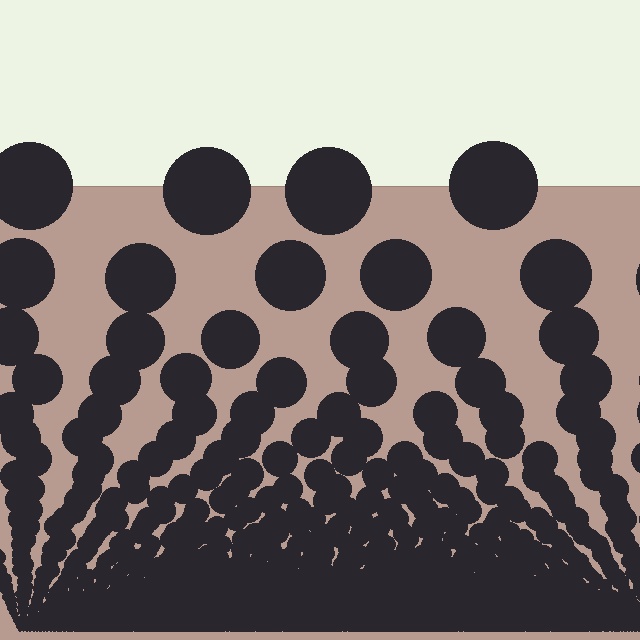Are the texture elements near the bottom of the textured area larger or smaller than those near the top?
Smaller. The gradient is inverted — elements near the bottom are smaller and denser.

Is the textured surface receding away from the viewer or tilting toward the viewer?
The surface appears to tilt toward the viewer. Texture elements get larger and sparser toward the top.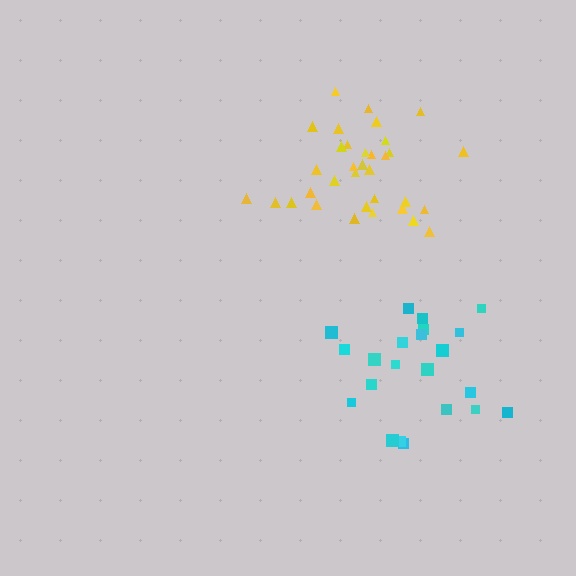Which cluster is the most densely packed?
Yellow.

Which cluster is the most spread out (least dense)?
Cyan.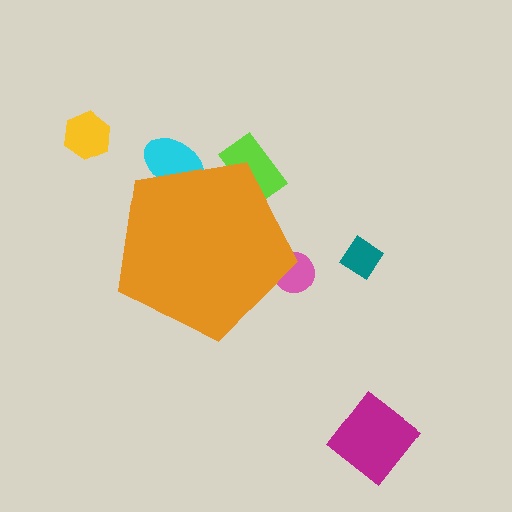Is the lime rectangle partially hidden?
Yes, the lime rectangle is partially hidden behind the orange pentagon.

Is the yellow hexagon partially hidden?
No, the yellow hexagon is fully visible.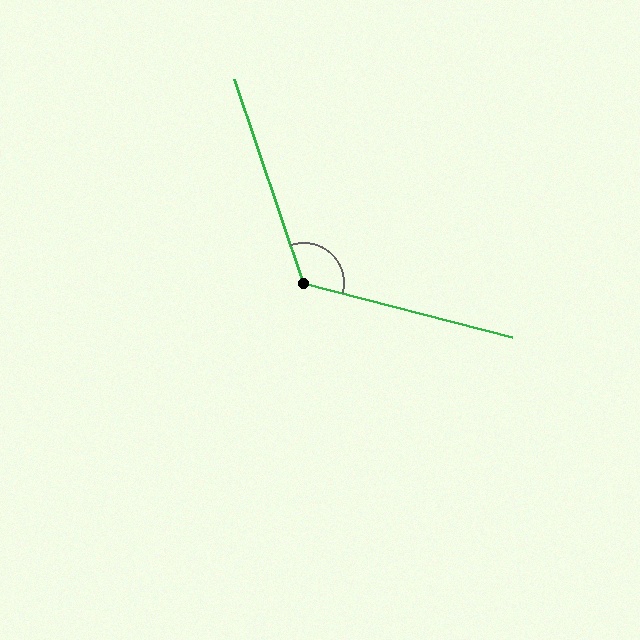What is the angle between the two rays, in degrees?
Approximately 123 degrees.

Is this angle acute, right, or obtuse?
It is obtuse.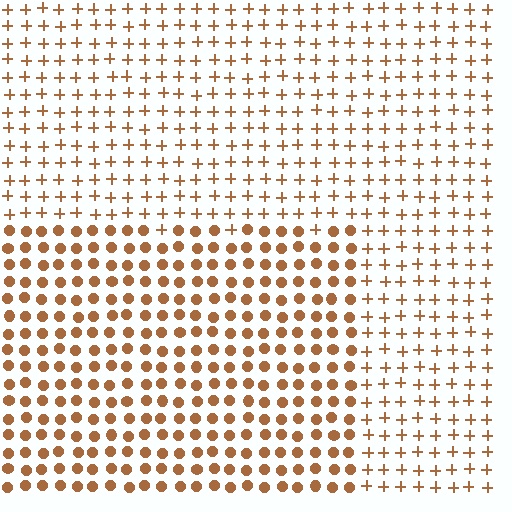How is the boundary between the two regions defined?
The boundary is defined by a change in element shape: circles inside vs. plus signs outside. All elements share the same color and spacing.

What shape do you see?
I see a rectangle.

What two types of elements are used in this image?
The image uses circles inside the rectangle region and plus signs outside it.